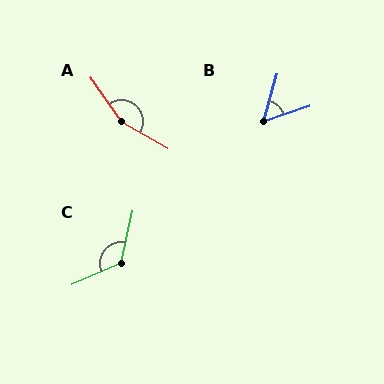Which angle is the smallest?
B, at approximately 55 degrees.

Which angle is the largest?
A, at approximately 154 degrees.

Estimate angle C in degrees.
Approximately 125 degrees.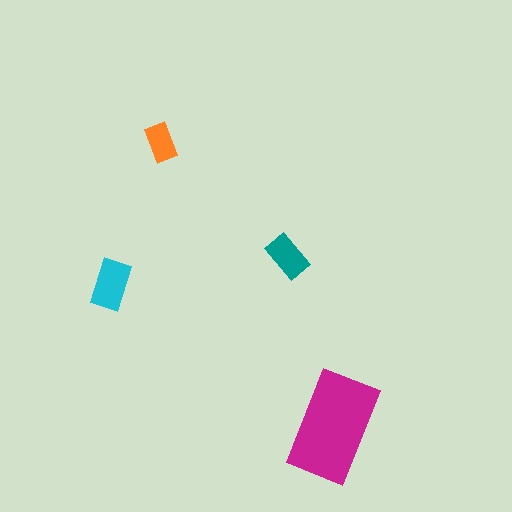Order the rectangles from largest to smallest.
the magenta one, the cyan one, the teal one, the orange one.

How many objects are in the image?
There are 4 objects in the image.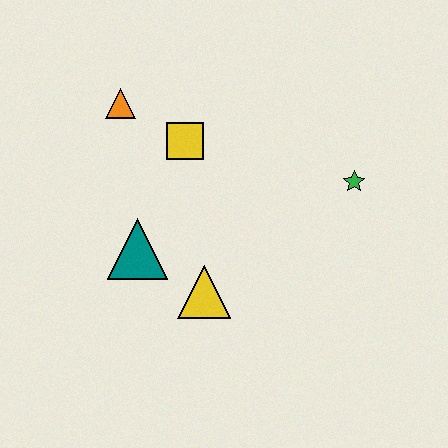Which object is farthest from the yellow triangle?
The orange triangle is farthest from the yellow triangle.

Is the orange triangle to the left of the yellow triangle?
Yes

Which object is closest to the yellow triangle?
The teal triangle is closest to the yellow triangle.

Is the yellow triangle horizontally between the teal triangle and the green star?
Yes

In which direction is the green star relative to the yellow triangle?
The green star is to the right of the yellow triangle.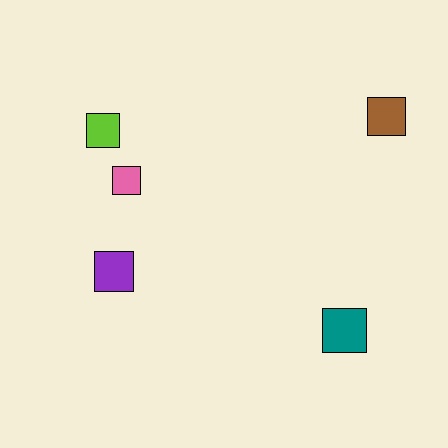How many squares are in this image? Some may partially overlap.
There are 5 squares.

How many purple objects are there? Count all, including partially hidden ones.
There is 1 purple object.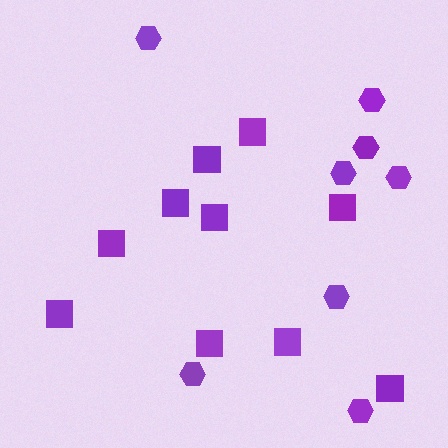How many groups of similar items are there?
There are 2 groups: one group of squares (10) and one group of hexagons (8).